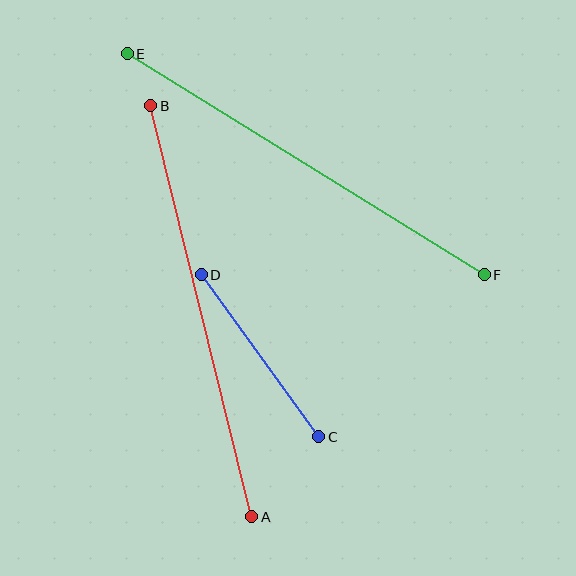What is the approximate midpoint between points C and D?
The midpoint is at approximately (260, 356) pixels.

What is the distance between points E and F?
The distance is approximately 420 pixels.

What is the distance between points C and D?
The distance is approximately 200 pixels.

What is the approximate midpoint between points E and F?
The midpoint is at approximately (306, 164) pixels.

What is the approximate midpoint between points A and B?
The midpoint is at approximately (201, 311) pixels.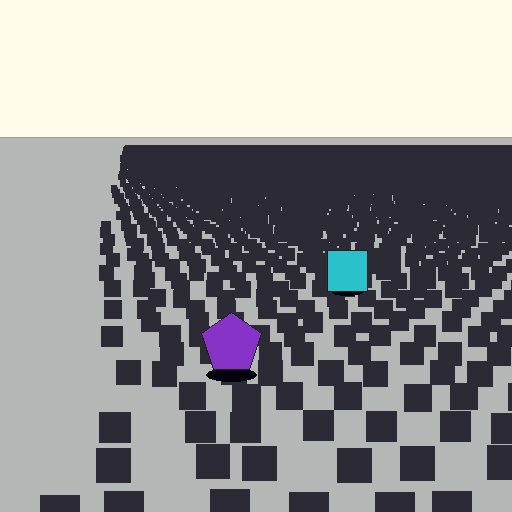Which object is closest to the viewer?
The purple pentagon is closest. The texture marks near it are larger and more spread out.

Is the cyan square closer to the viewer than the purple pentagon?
No. The purple pentagon is closer — you can tell from the texture gradient: the ground texture is coarser near it.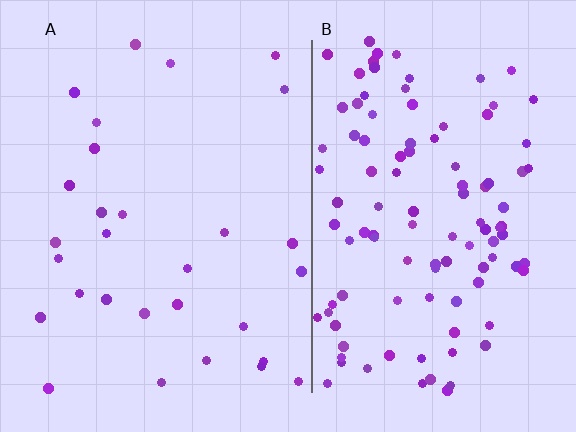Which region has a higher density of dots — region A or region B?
B (the right).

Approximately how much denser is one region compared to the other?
Approximately 3.7× — region B over region A.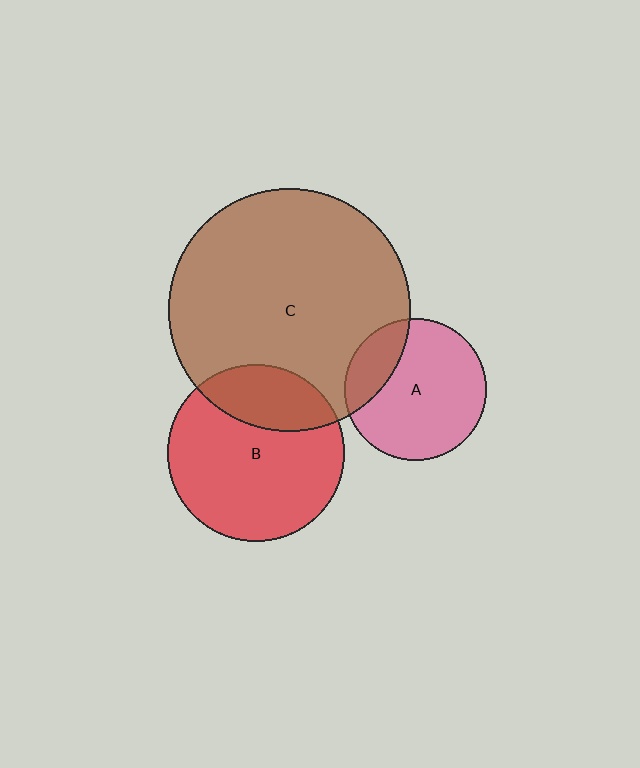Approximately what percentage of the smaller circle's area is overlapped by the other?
Approximately 25%.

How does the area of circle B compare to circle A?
Approximately 1.6 times.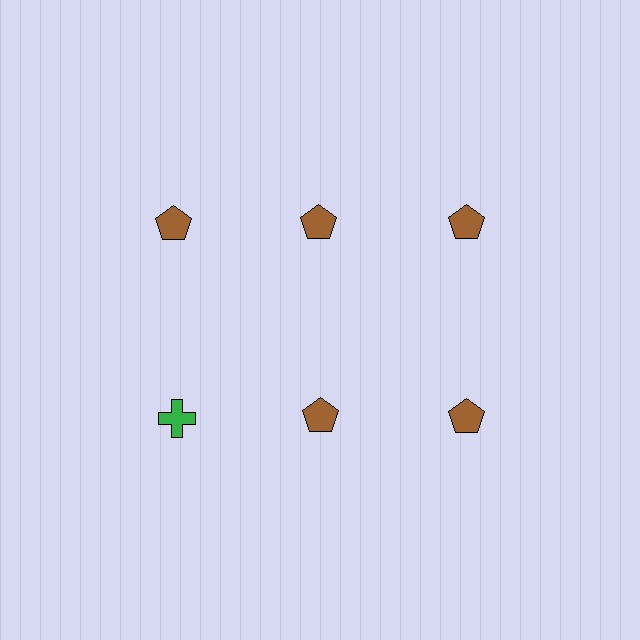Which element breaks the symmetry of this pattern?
The green cross in the second row, leftmost column breaks the symmetry. All other shapes are brown pentagons.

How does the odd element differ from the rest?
It differs in both color (green instead of brown) and shape (cross instead of pentagon).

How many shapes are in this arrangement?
There are 6 shapes arranged in a grid pattern.